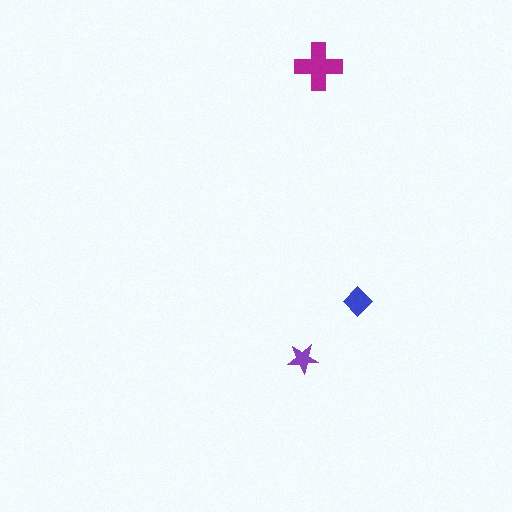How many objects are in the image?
There are 3 objects in the image.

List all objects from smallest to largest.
The purple star, the blue diamond, the magenta cross.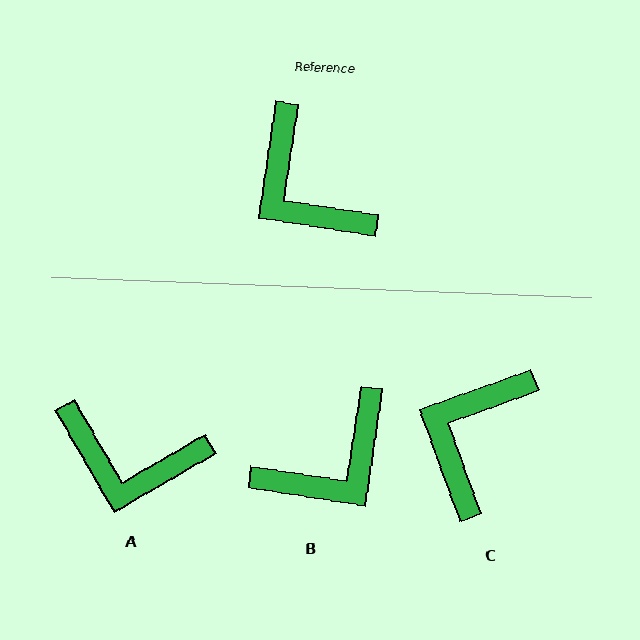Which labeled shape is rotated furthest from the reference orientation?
B, about 90 degrees away.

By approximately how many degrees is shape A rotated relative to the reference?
Approximately 39 degrees counter-clockwise.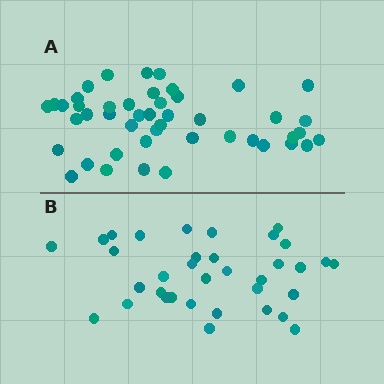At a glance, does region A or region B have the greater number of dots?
Region A (the top region) has more dots.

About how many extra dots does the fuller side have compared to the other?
Region A has roughly 12 or so more dots than region B.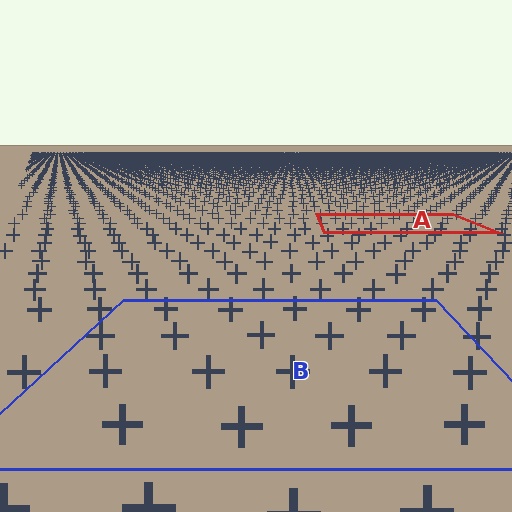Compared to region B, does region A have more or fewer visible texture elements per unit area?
Region A has more texture elements per unit area — they are packed more densely because it is farther away.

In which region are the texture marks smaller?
The texture marks are smaller in region A, because it is farther away.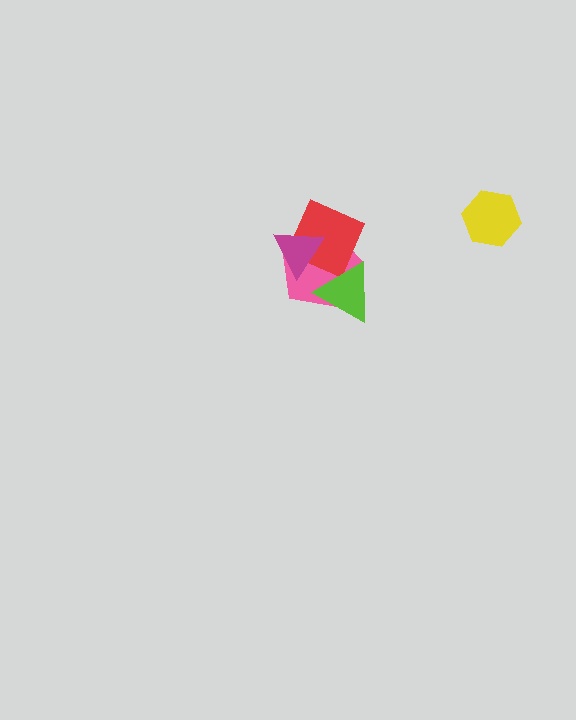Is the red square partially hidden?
Yes, it is partially covered by another shape.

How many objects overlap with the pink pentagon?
3 objects overlap with the pink pentagon.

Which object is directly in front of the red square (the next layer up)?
The magenta triangle is directly in front of the red square.